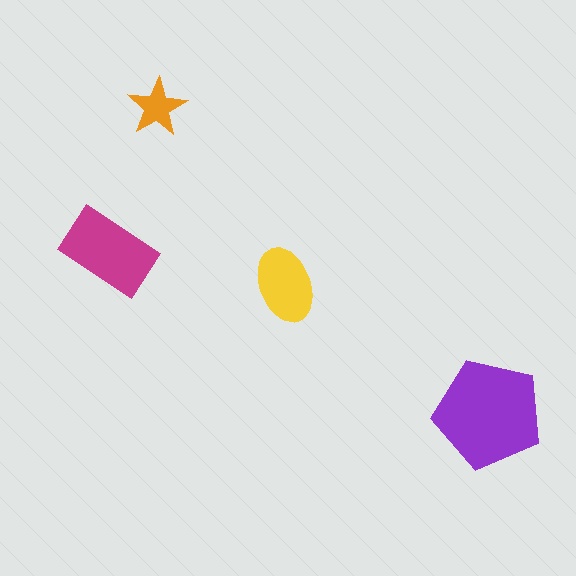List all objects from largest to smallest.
The purple pentagon, the magenta rectangle, the yellow ellipse, the orange star.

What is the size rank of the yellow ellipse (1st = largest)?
3rd.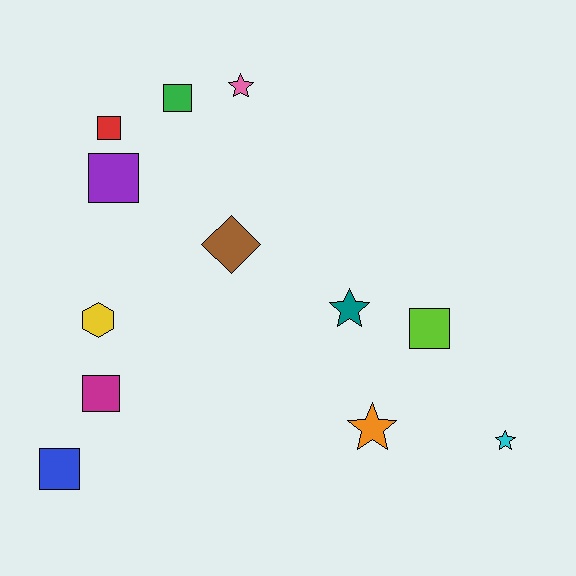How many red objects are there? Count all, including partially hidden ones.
There is 1 red object.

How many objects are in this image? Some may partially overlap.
There are 12 objects.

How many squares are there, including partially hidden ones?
There are 6 squares.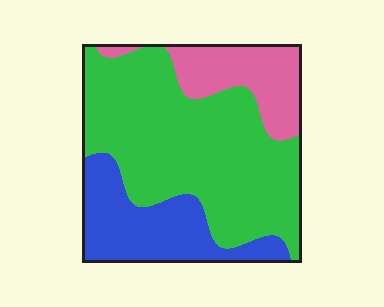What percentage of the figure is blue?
Blue covers 24% of the figure.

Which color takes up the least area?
Pink, at roughly 20%.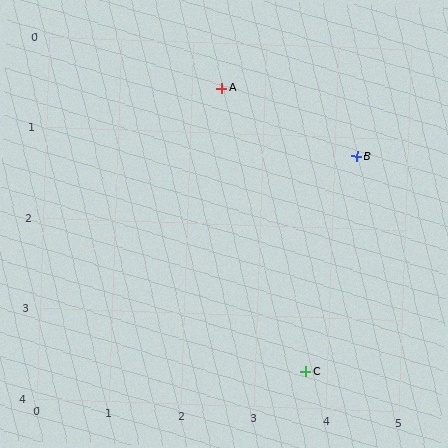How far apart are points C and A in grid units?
Points C and A are about 3.4 grid units apart.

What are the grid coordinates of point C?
Point C is at approximately (3.7, 3.6).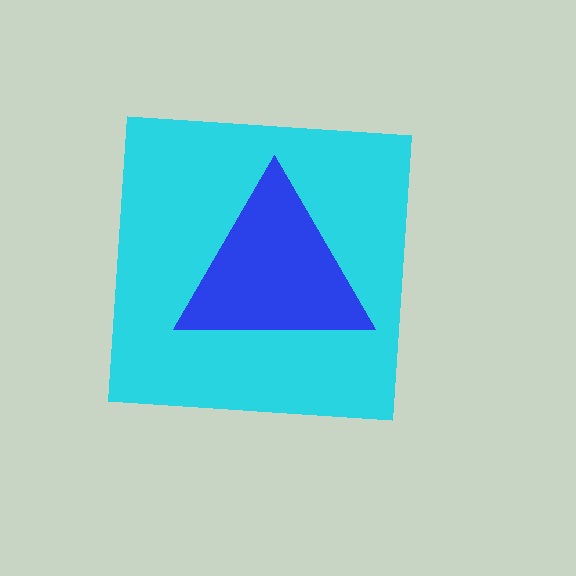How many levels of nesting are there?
2.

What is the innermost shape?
The blue triangle.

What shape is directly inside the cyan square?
The blue triangle.